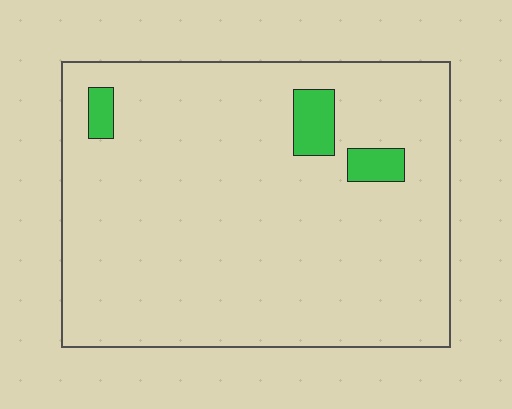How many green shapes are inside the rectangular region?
3.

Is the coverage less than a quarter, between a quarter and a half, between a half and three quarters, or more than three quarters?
Less than a quarter.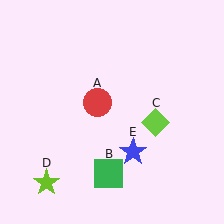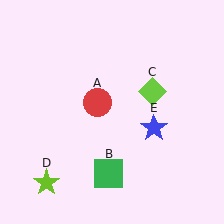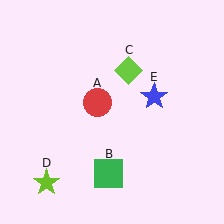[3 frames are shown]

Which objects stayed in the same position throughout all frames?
Red circle (object A) and green square (object B) and lime star (object D) remained stationary.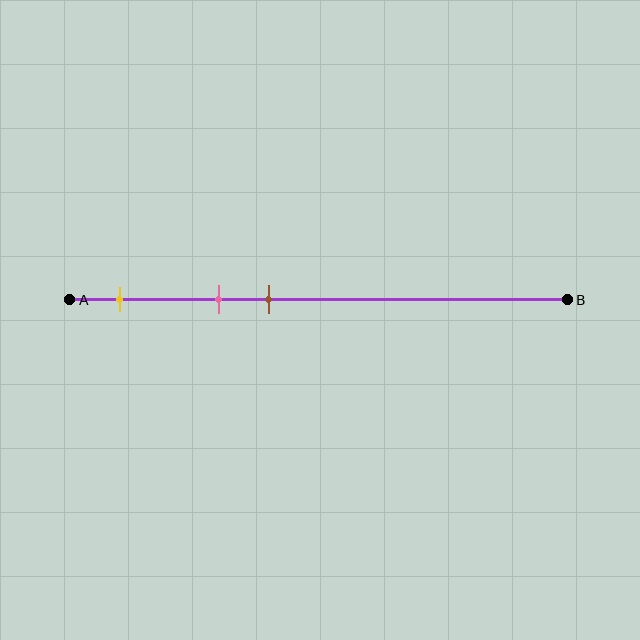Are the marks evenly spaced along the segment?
Yes, the marks are approximately evenly spaced.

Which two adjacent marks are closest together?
The pink and brown marks are the closest adjacent pair.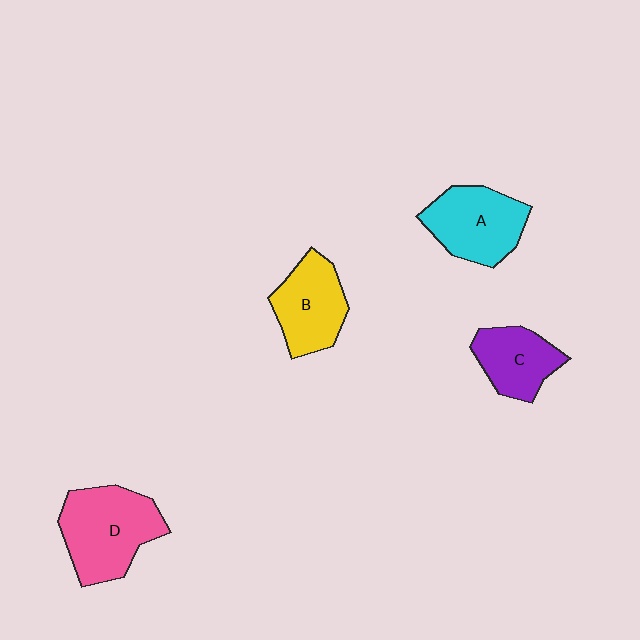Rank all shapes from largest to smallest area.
From largest to smallest: D (pink), A (cyan), B (yellow), C (purple).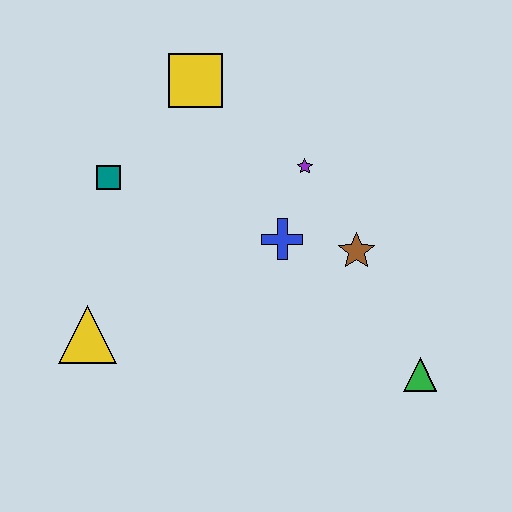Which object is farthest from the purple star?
The yellow triangle is farthest from the purple star.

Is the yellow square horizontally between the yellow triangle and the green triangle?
Yes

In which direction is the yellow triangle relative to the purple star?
The yellow triangle is to the left of the purple star.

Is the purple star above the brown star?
Yes